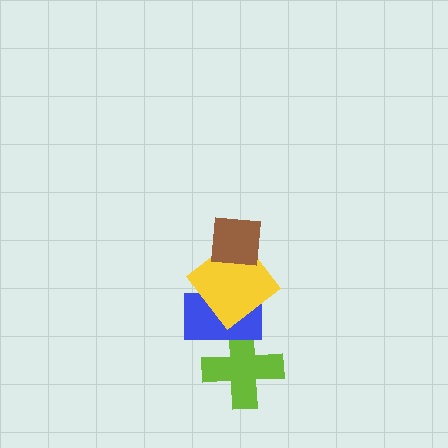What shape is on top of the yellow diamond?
The brown square is on top of the yellow diamond.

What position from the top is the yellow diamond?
The yellow diamond is 2nd from the top.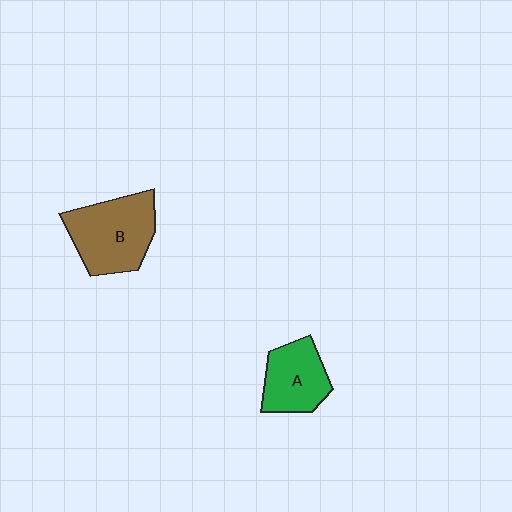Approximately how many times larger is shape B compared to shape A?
Approximately 1.4 times.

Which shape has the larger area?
Shape B (brown).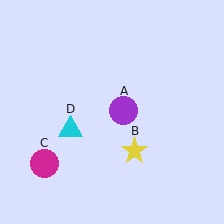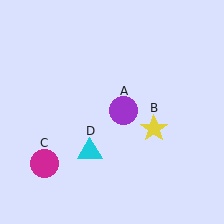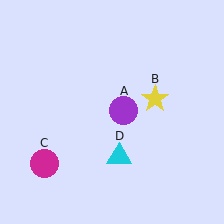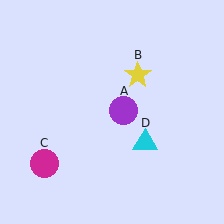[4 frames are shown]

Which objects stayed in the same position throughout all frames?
Purple circle (object A) and magenta circle (object C) remained stationary.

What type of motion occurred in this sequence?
The yellow star (object B), cyan triangle (object D) rotated counterclockwise around the center of the scene.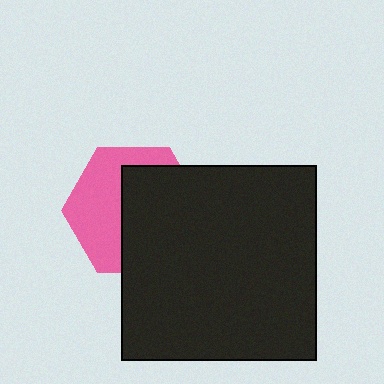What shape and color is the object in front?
The object in front is a black square.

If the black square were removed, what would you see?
You would see the complete pink hexagon.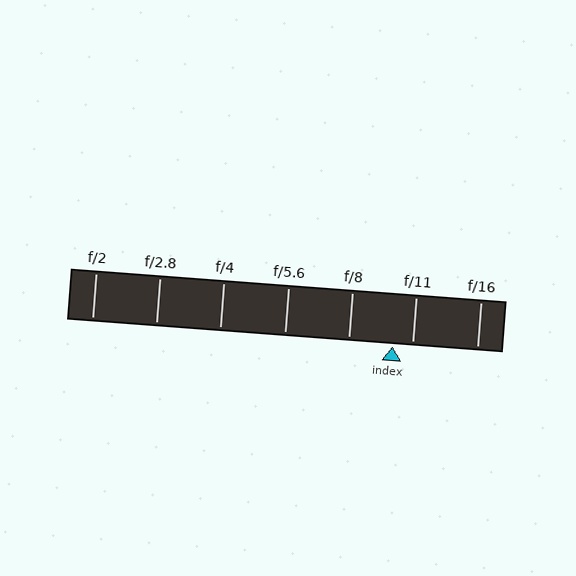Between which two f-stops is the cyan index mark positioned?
The index mark is between f/8 and f/11.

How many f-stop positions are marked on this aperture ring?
There are 7 f-stop positions marked.